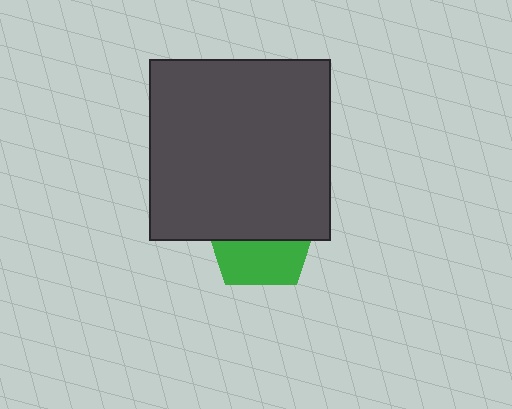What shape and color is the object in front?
The object in front is a dark gray square.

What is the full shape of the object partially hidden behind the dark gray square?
The partially hidden object is a green pentagon.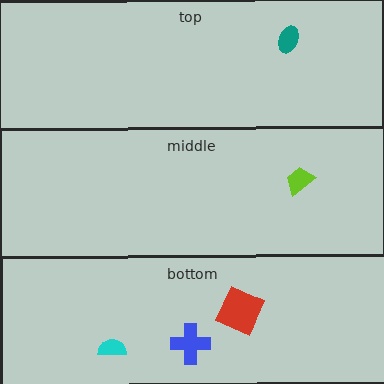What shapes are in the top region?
The teal ellipse.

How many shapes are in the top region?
1.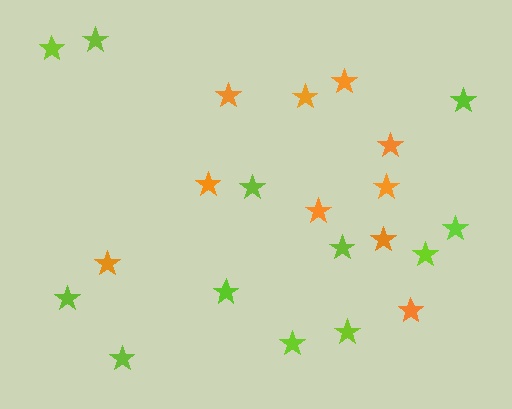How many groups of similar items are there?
There are 2 groups: one group of orange stars (10) and one group of lime stars (12).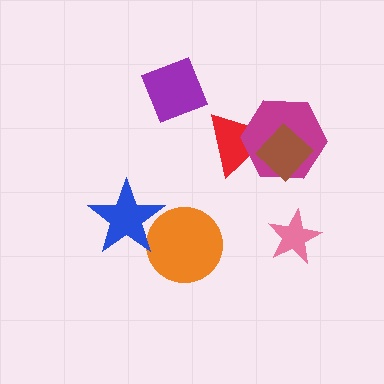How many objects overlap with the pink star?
0 objects overlap with the pink star.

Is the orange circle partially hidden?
Yes, it is partially covered by another shape.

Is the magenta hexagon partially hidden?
Yes, it is partially covered by another shape.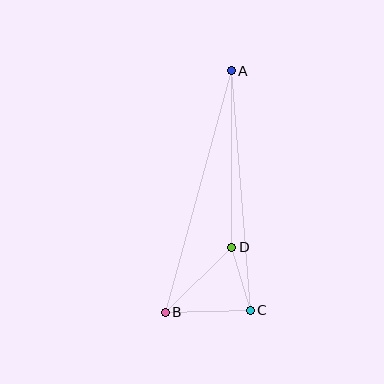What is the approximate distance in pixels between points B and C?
The distance between B and C is approximately 85 pixels.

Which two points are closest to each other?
Points C and D are closest to each other.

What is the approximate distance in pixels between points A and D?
The distance between A and D is approximately 177 pixels.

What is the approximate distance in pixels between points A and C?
The distance between A and C is approximately 240 pixels.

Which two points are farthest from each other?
Points A and B are farthest from each other.